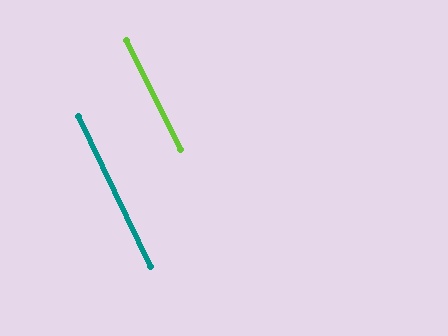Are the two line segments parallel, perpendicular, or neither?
Parallel — their directions differ by only 0.6°.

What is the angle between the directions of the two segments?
Approximately 1 degree.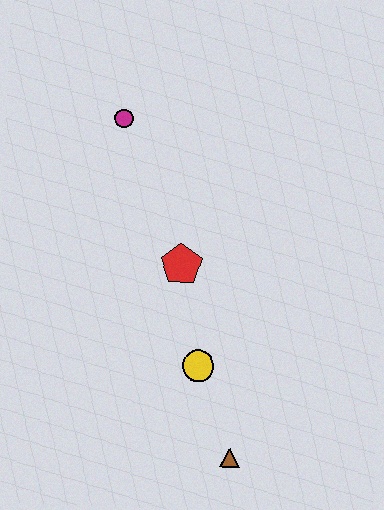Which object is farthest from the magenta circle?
The brown triangle is farthest from the magenta circle.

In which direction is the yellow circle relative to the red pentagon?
The yellow circle is below the red pentagon.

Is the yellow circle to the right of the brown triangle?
No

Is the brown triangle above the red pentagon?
No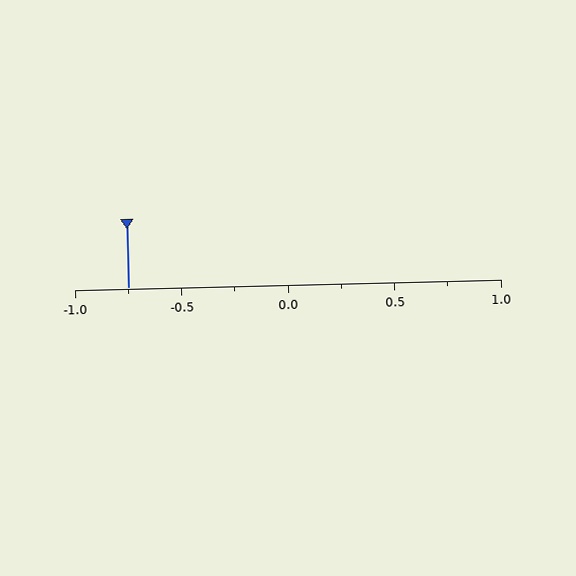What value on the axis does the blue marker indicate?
The marker indicates approximately -0.75.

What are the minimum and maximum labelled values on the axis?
The axis runs from -1.0 to 1.0.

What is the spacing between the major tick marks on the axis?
The major ticks are spaced 0.5 apart.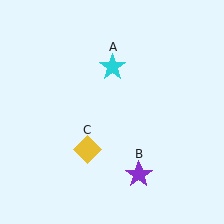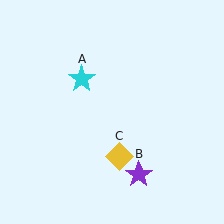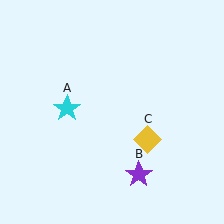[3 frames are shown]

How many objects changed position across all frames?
2 objects changed position: cyan star (object A), yellow diamond (object C).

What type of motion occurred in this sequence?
The cyan star (object A), yellow diamond (object C) rotated counterclockwise around the center of the scene.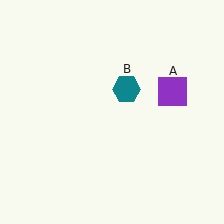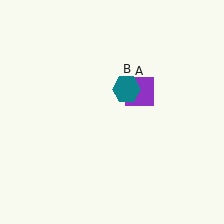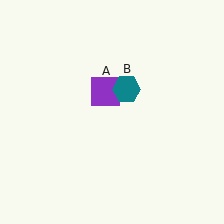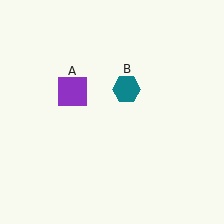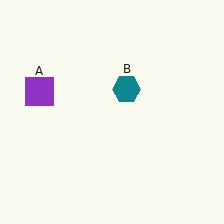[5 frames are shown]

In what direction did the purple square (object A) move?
The purple square (object A) moved left.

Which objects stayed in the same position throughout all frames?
Teal hexagon (object B) remained stationary.